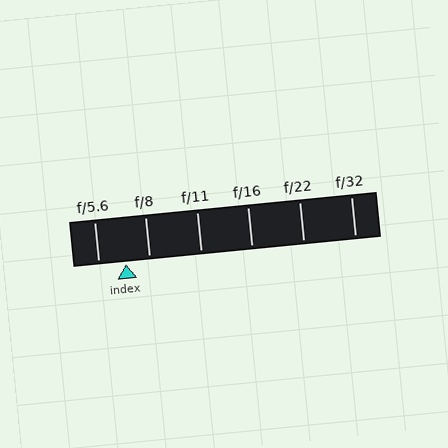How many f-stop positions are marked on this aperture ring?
There are 6 f-stop positions marked.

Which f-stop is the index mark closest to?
The index mark is closest to f/8.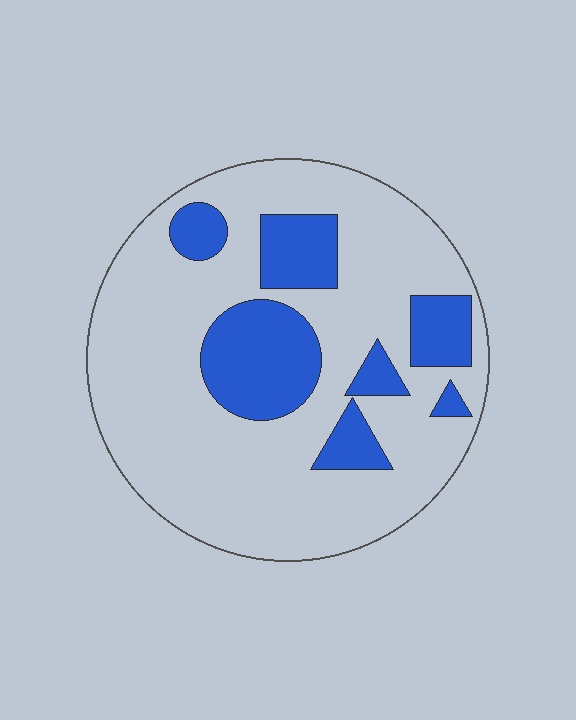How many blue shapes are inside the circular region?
7.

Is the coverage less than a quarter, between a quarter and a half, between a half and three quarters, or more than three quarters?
Less than a quarter.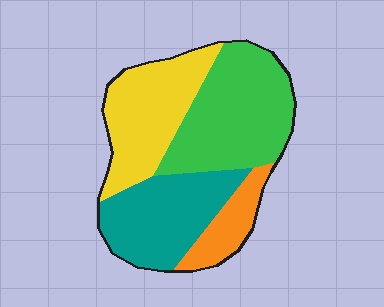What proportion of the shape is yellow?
Yellow covers around 25% of the shape.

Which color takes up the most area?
Green, at roughly 35%.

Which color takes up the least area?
Orange, at roughly 10%.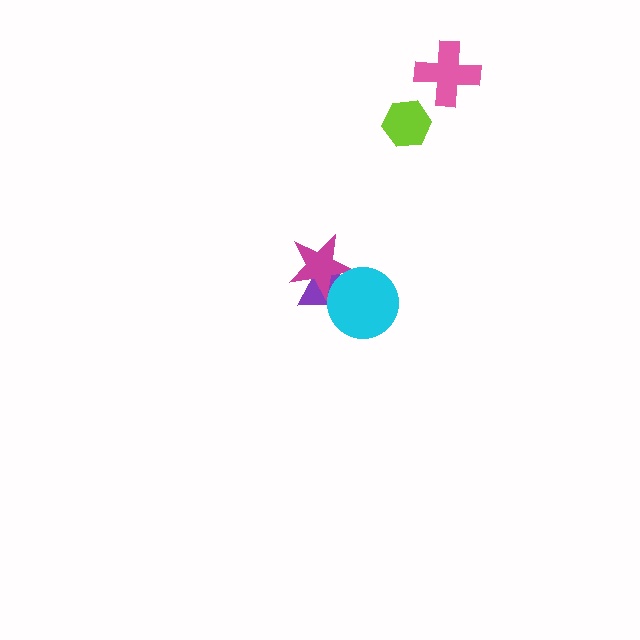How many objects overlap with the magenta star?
2 objects overlap with the magenta star.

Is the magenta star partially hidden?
Yes, it is partially covered by another shape.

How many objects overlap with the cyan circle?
2 objects overlap with the cyan circle.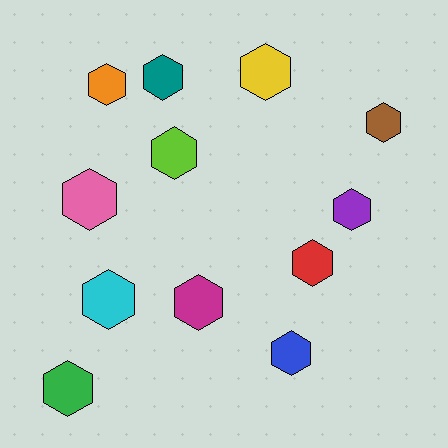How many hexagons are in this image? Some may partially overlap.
There are 12 hexagons.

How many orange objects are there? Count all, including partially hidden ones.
There is 1 orange object.